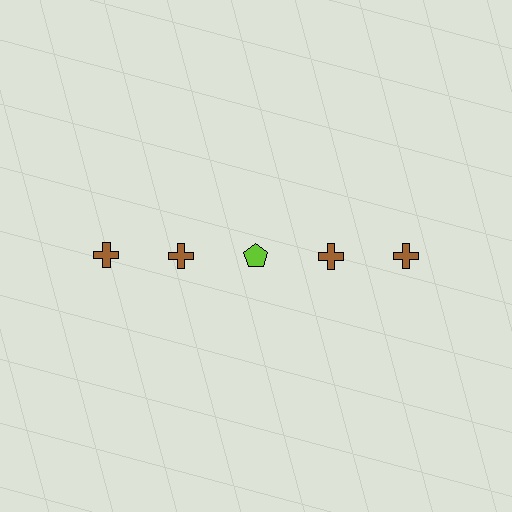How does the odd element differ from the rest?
It differs in both color (lime instead of brown) and shape (pentagon instead of cross).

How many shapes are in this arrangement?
There are 5 shapes arranged in a grid pattern.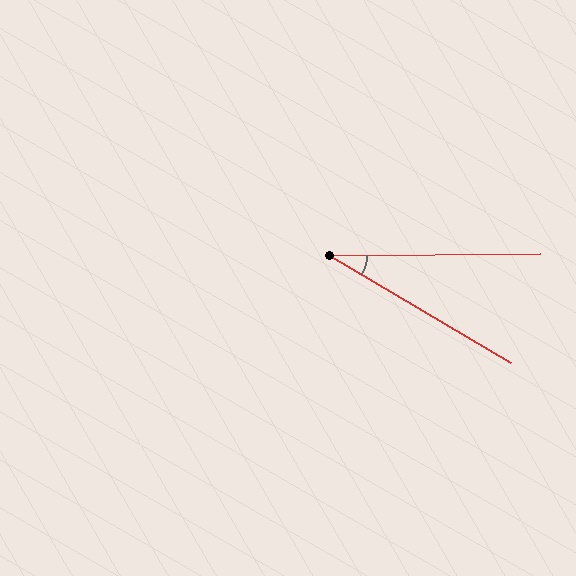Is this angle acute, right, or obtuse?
It is acute.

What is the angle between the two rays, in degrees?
Approximately 31 degrees.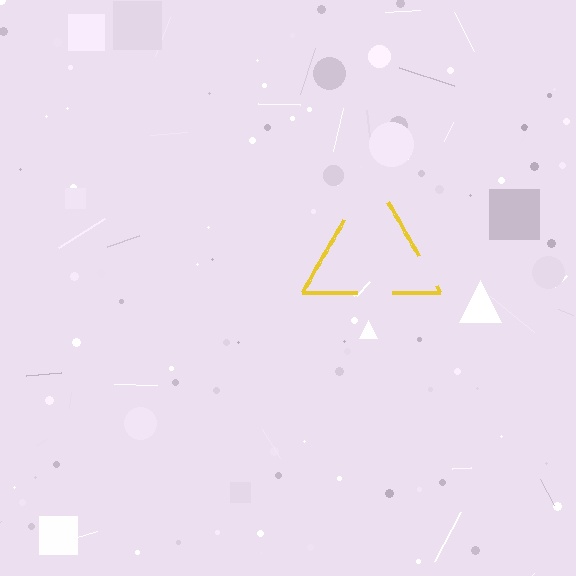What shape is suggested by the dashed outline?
The dashed outline suggests a triangle.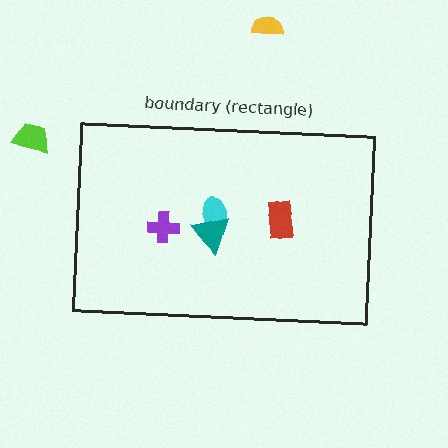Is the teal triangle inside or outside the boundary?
Inside.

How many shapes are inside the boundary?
4 inside, 2 outside.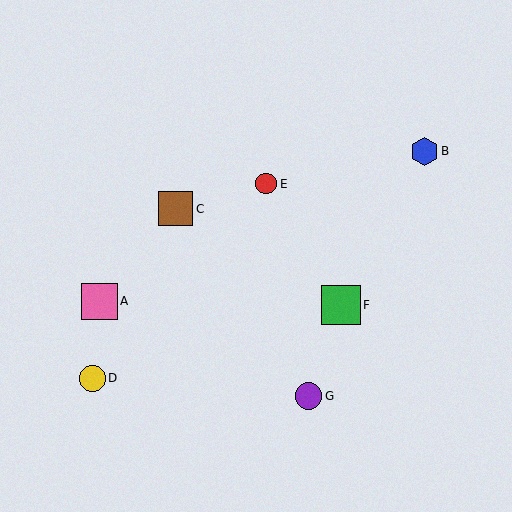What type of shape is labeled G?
Shape G is a purple circle.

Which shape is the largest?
The green square (labeled F) is the largest.